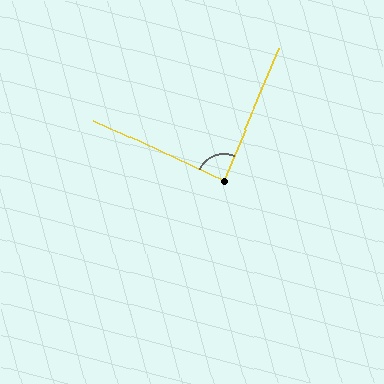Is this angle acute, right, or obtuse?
It is approximately a right angle.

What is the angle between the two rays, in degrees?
Approximately 88 degrees.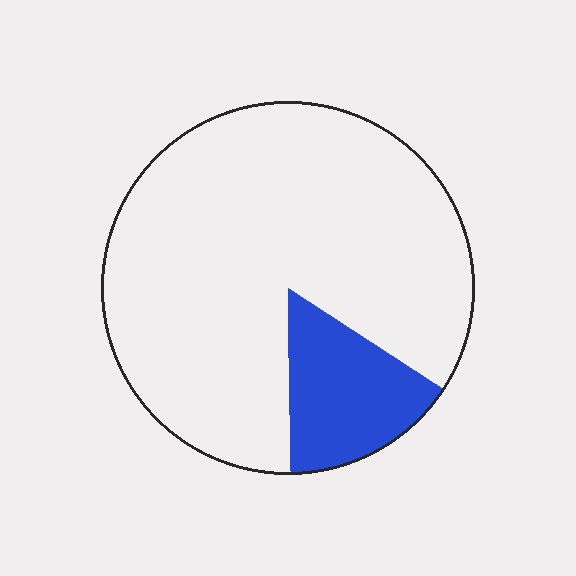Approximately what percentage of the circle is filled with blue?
Approximately 15%.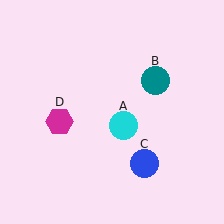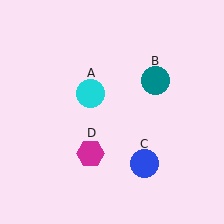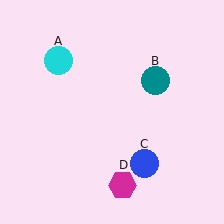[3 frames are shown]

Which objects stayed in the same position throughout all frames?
Teal circle (object B) and blue circle (object C) remained stationary.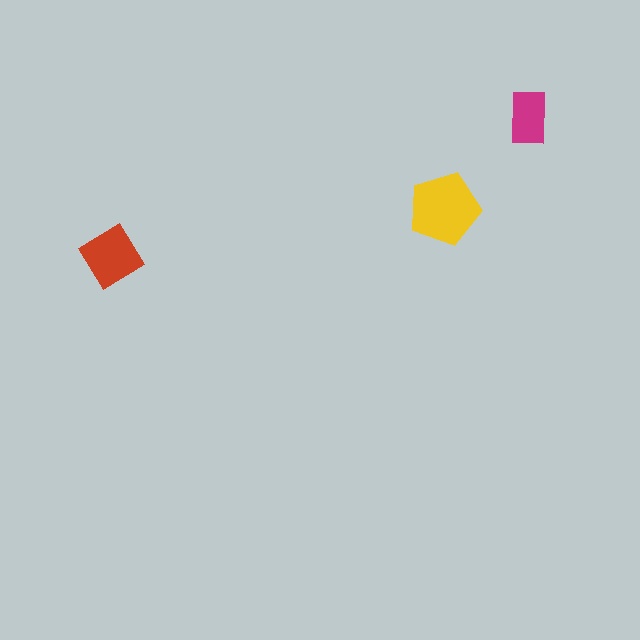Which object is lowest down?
The red diamond is bottommost.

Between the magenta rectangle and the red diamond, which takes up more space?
The red diamond.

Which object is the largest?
The yellow pentagon.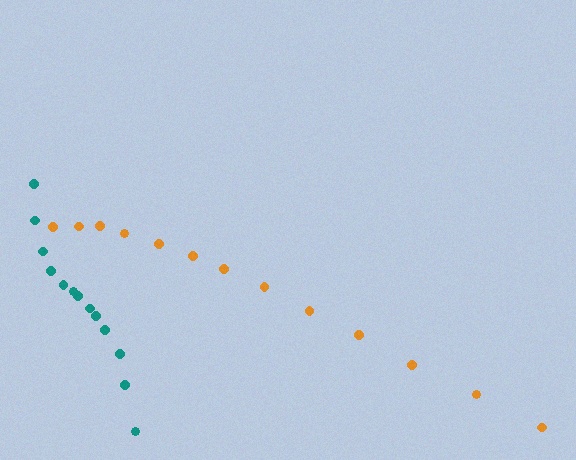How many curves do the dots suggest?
There are 2 distinct paths.